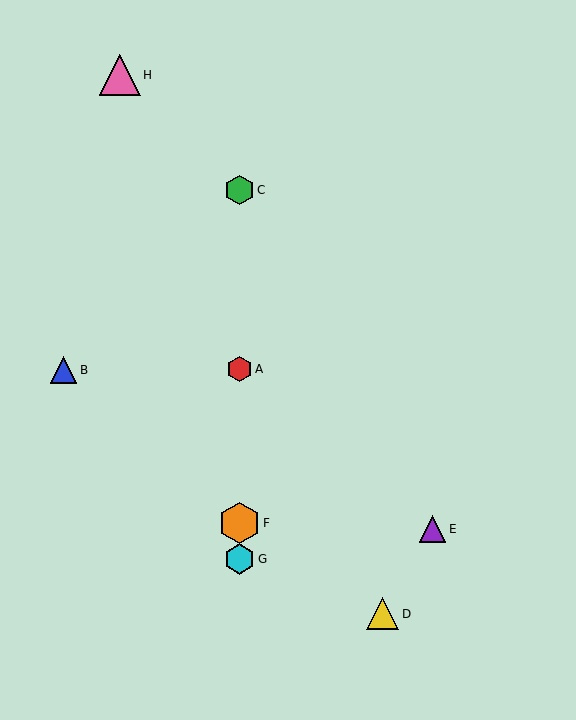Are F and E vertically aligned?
No, F is at x≈239 and E is at x≈433.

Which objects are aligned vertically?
Objects A, C, F, G are aligned vertically.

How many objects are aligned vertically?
4 objects (A, C, F, G) are aligned vertically.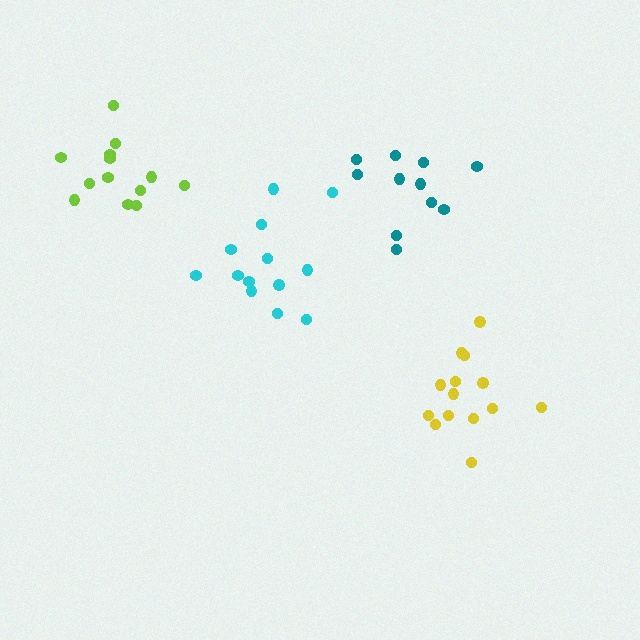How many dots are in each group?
Group 1: 13 dots, Group 2: 14 dots, Group 3: 13 dots, Group 4: 11 dots (51 total).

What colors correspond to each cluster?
The clusters are colored: cyan, yellow, lime, teal.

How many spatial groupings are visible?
There are 4 spatial groupings.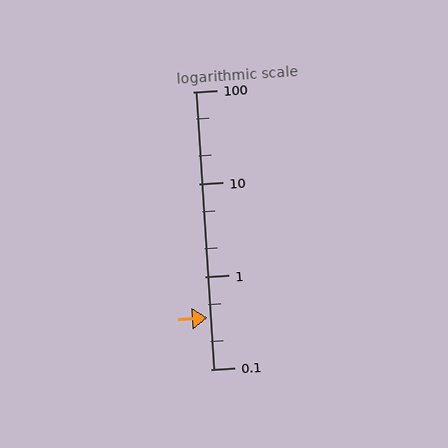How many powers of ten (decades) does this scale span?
The scale spans 3 decades, from 0.1 to 100.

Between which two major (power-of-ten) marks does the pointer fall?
The pointer is between 0.1 and 1.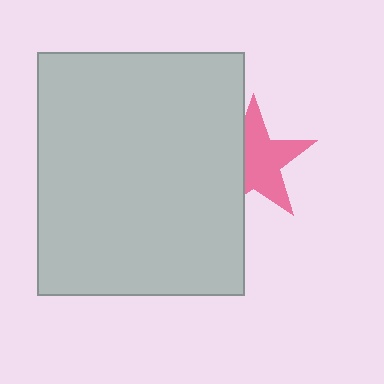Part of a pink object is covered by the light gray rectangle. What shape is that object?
It is a star.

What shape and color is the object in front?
The object in front is a light gray rectangle.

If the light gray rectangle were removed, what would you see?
You would see the complete pink star.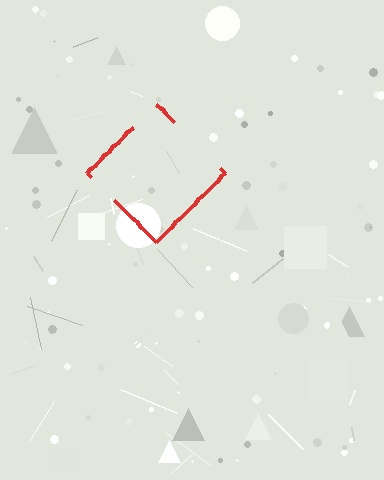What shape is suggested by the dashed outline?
The dashed outline suggests a diamond.